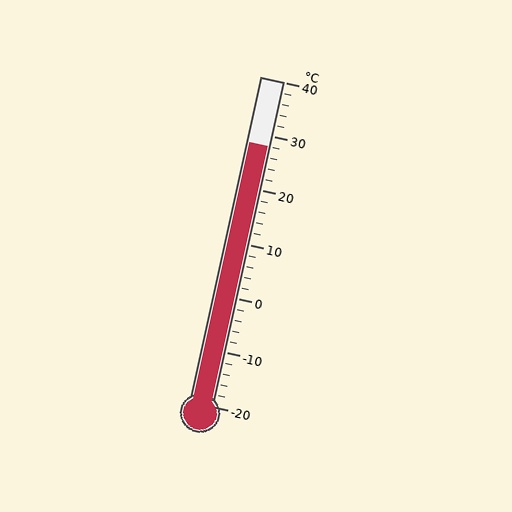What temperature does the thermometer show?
The thermometer shows approximately 28°C.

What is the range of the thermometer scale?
The thermometer scale ranges from -20°C to 40°C.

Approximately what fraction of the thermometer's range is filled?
The thermometer is filled to approximately 80% of its range.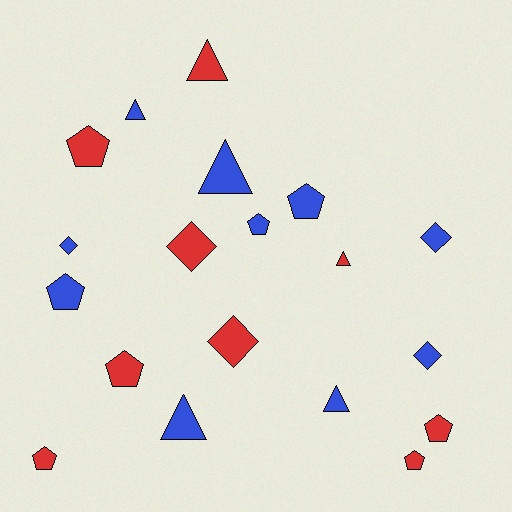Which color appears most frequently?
Blue, with 10 objects.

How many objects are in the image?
There are 19 objects.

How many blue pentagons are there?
There are 3 blue pentagons.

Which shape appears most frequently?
Pentagon, with 8 objects.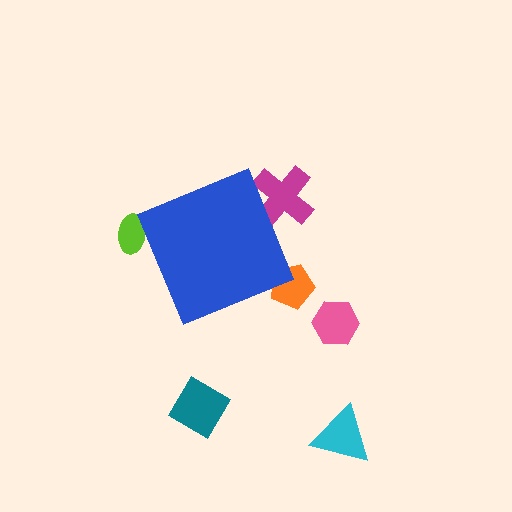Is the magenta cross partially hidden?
Yes, the magenta cross is partially hidden behind the blue diamond.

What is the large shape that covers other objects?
A blue diamond.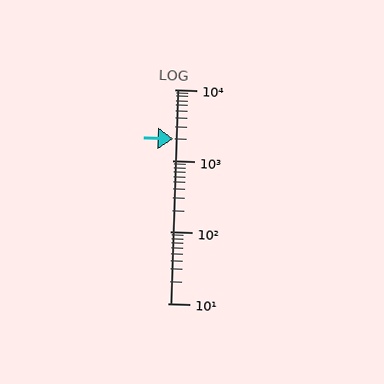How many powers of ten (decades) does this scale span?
The scale spans 3 decades, from 10 to 10000.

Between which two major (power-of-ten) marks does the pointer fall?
The pointer is between 1000 and 10000.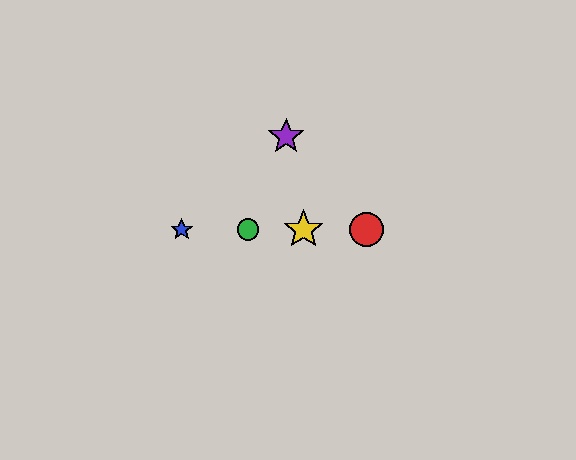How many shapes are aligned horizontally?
4 shapes (the red circle, the blue star, the green circle, the yellow star) are aligned horizontally.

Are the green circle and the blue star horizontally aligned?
Yes, both are at y≈230.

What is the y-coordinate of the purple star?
The purple star is at y≈136.